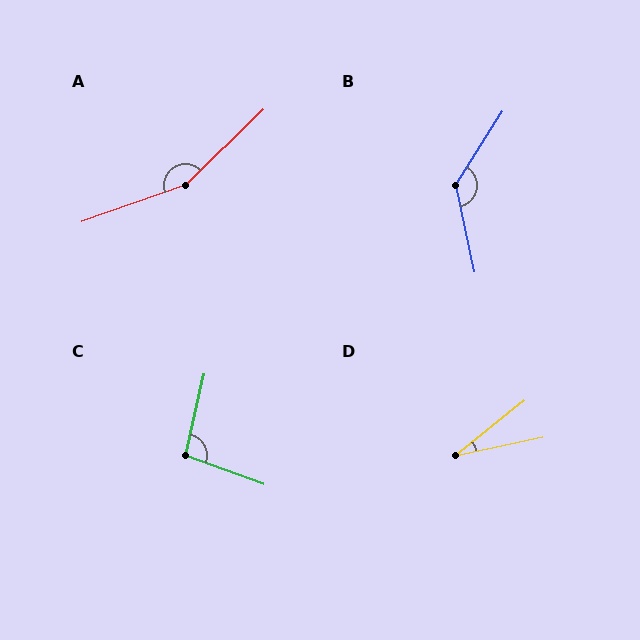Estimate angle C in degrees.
Approximately 97 degrees.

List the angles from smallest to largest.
D (27°), C (97°), B (135°), A (155°).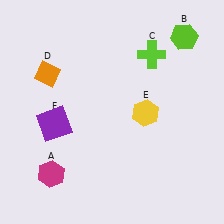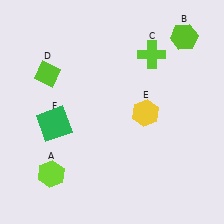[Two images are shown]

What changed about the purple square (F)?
In Image 1, F is purple. In Image 2, it changed to green.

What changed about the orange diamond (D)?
In Image 1, D is orange. In Image 2, it changed to lime.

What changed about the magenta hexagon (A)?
In Image 1, A is magenta. In Image 2, it changed to lime.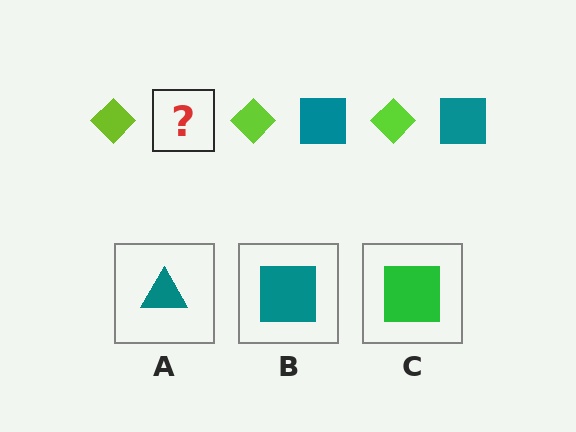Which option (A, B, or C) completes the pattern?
B.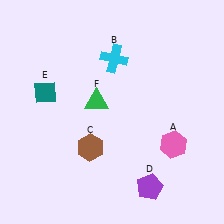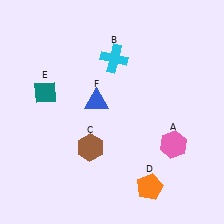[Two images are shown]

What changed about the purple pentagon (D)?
In Image 1, D is purple. In Image 2, it changed to orange.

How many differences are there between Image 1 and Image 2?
There are 2 differences between the two images.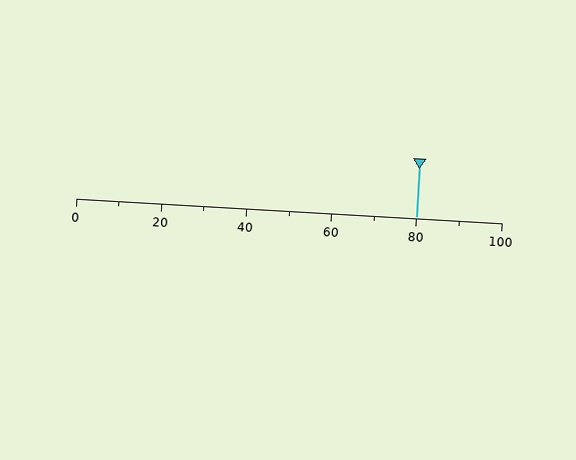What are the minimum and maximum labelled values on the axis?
The axis runs from 0 to 100.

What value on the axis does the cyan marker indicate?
The marker indicates approximately 80.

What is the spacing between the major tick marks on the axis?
The major ticks are spaced 20 apart.